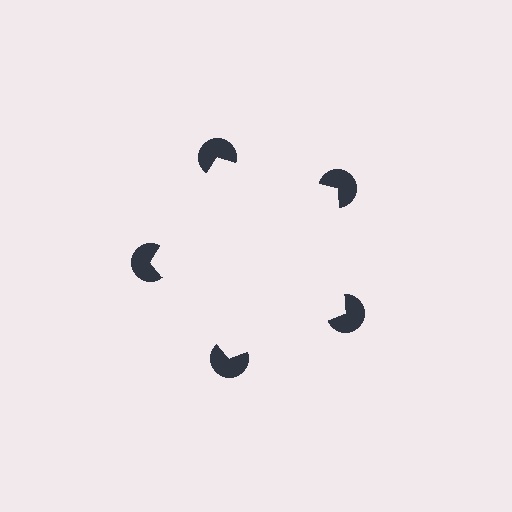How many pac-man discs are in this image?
There are 5 — one at each vertex of the illusory pentagon.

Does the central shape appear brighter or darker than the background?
It typically appears slightly brighter than the background, even though no actual brightness change is drawn.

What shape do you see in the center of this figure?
An illusory pentagon — its edges are inferred from the aligned wedge cuts in the pac-man discs, not physically drawn.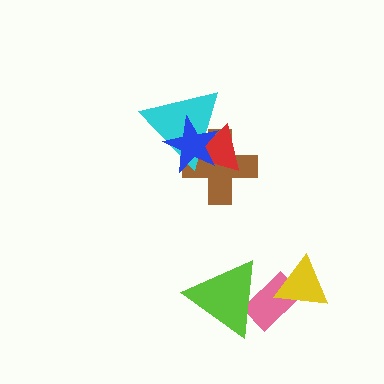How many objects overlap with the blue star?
3 objects overlap with the blue star.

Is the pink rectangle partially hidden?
Yes, it is partially covered by another shape.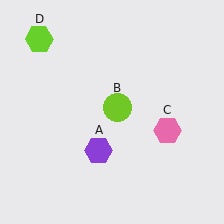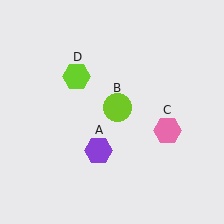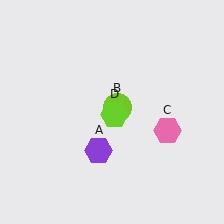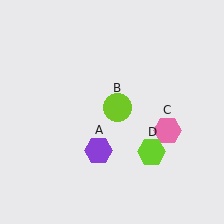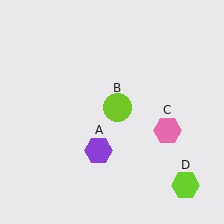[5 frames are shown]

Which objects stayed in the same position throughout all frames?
Purple hexagon (object A) and lime circle (object B) and pink hexagon (object C) remained stationary.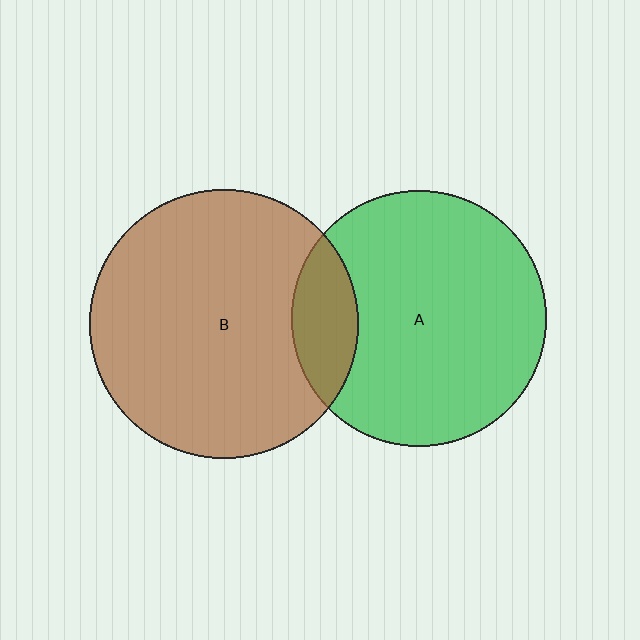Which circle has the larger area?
Circle B (brown).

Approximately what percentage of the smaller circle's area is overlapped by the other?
Approximately 15%.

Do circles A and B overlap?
Yes.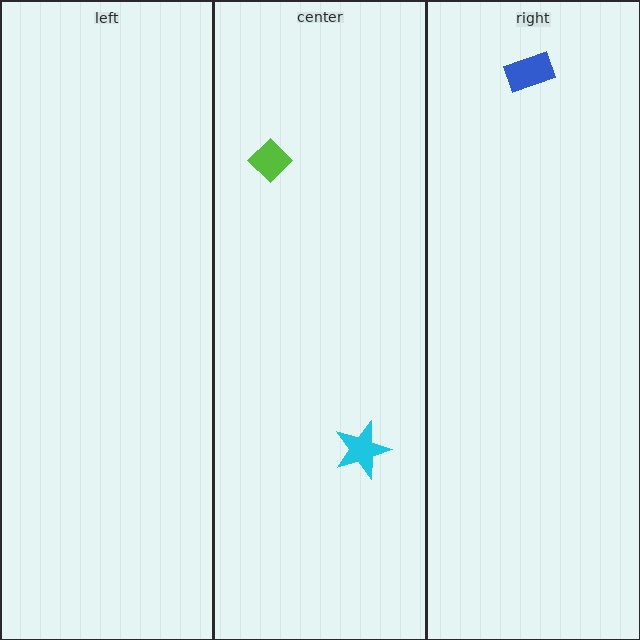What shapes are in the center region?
The lime diamond, the cyan star.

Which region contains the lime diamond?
The center region.